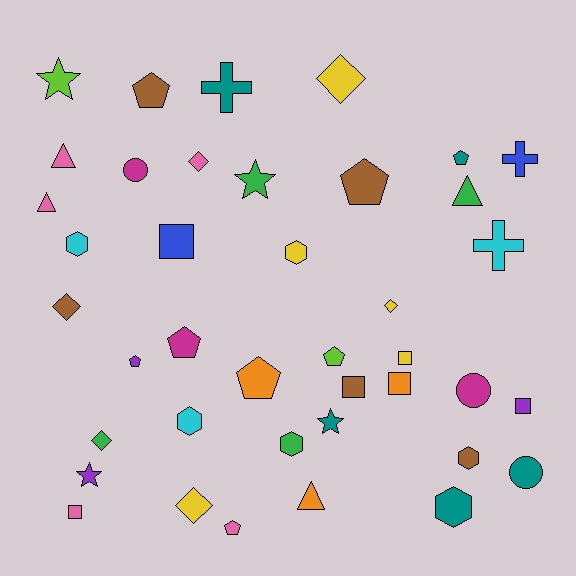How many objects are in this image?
There are 40 objects.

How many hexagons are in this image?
There are 6 hexagons.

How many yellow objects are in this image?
There are 5 yellow objects.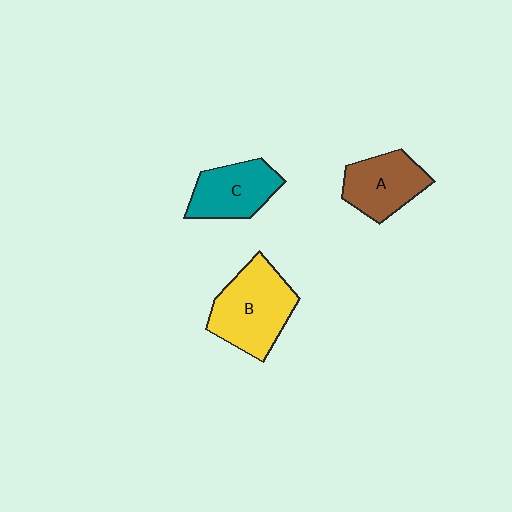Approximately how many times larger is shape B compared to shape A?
Approximately 1.4 times.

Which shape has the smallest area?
Shape A (brown).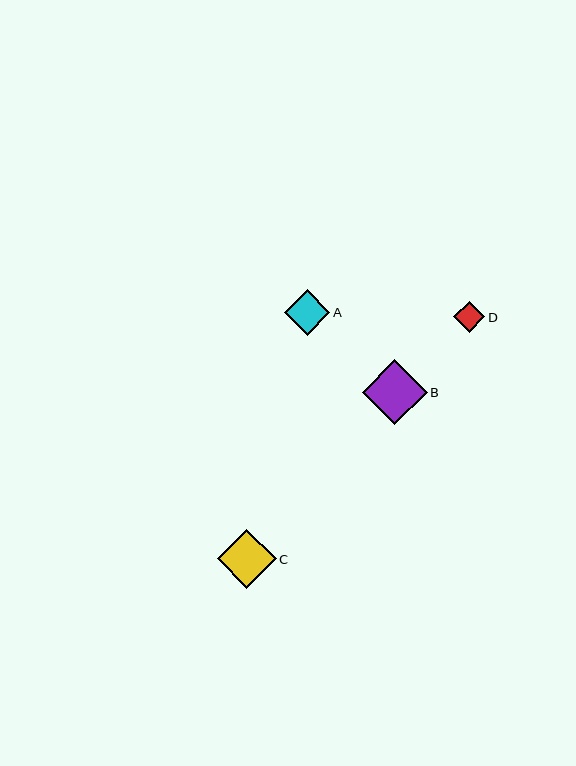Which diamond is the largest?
Diamond B is the largest with a size of approximately 65 pixels.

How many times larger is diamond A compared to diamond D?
Diamond A is approximately 1.5 times the size of diamond D.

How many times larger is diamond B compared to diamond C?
Diamond B is approximately 1.1 times the size of diamond C.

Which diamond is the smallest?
Diamond D is the smallest with a size of approximately 31 pixels.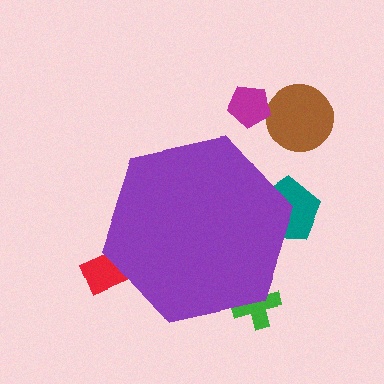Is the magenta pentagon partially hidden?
No, the magenta pentagon is fully visible.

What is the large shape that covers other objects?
A purple hexagon.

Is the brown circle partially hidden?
No, the brown circle is fully visible.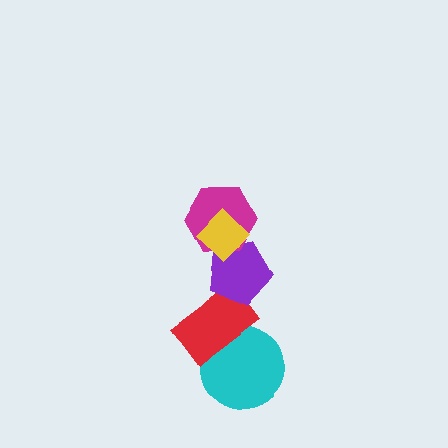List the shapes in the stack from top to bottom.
From top to bottom: the yellow diamond, the magenta hexagon, the purple pentagon, the red rectangle, the cyan circle.